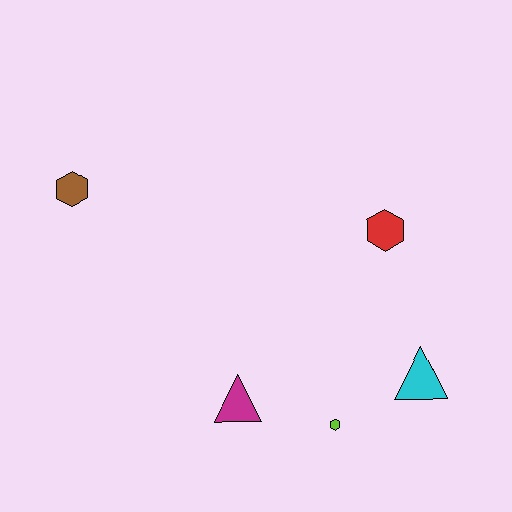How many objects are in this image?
There are 5 objects.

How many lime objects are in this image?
There is 1 lime object.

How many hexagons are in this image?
There are 3 hexagons.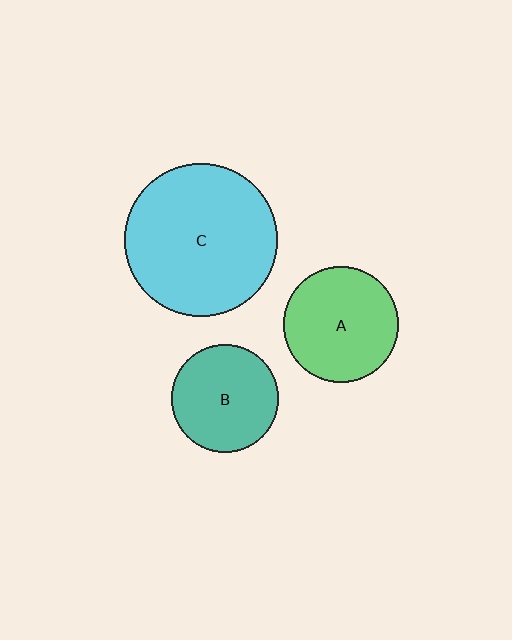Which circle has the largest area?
Circle C (cyan).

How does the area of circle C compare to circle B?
Approximately 2.0 times.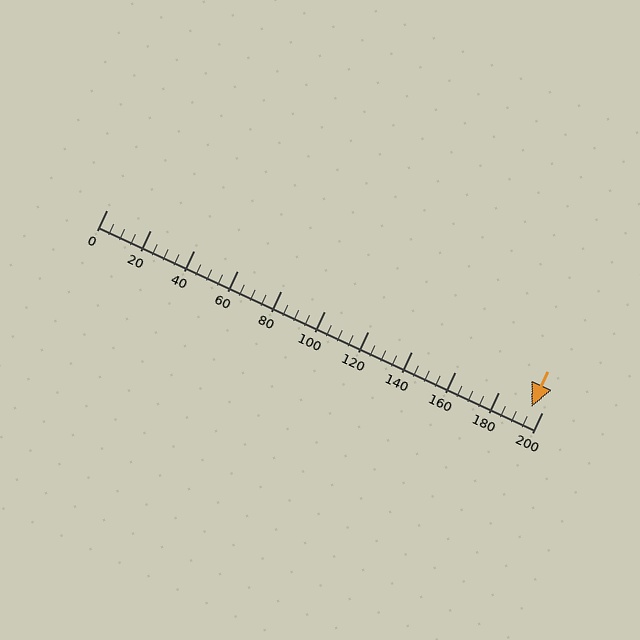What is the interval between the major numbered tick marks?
The major tick marks are spaced 20 units apart.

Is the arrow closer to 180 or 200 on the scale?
The arrow is closer to 200.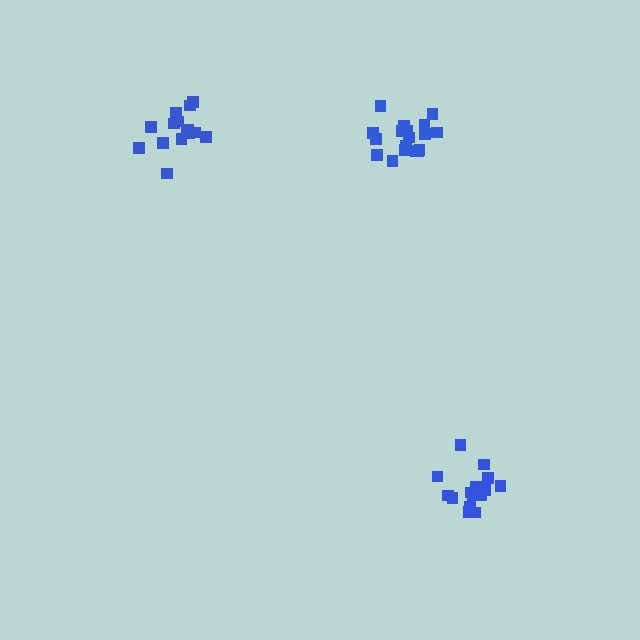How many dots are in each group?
Group 1: 15 dots, Group 2: 18 dots, Group 3: 15 dots (48 total).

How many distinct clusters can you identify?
There are 3 distinct clusters.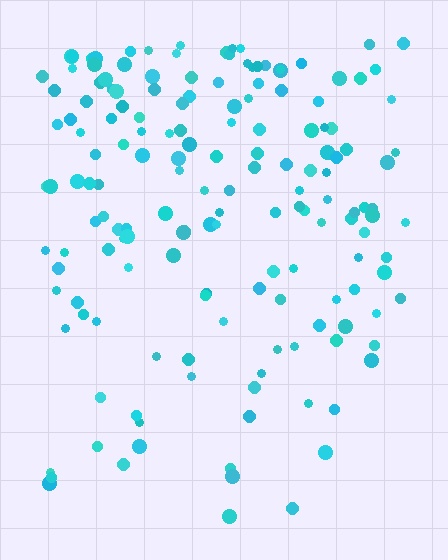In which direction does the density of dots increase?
From bottom to top, with the top side densest.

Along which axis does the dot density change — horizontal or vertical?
Vertical.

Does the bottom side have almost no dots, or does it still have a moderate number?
Still a moderate number, just noticeably fewer than the top.